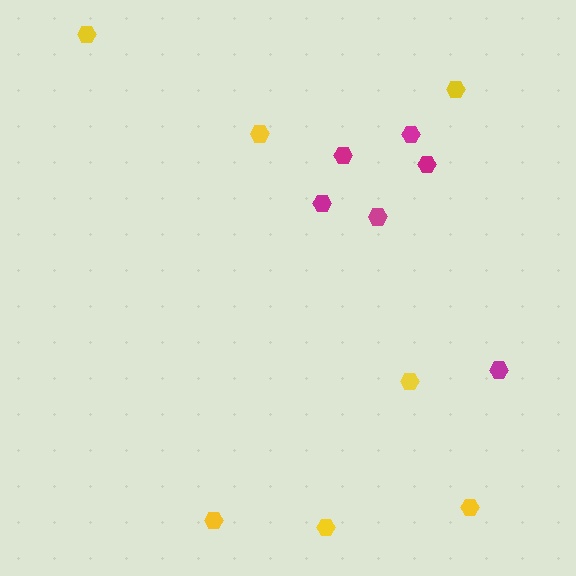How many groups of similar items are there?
There are 2 groups: one group of yellow hexagons (7) and one group of magenta hexagons (6).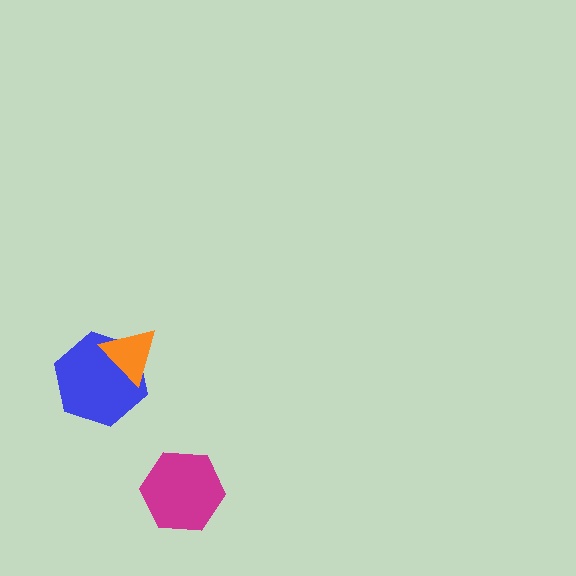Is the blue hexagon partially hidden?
Yes, it is partially covered by another shape.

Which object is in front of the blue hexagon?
The orange triangle is in front of the blue hexagon.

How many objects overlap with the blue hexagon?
1 object overlaps with the blue hexagon.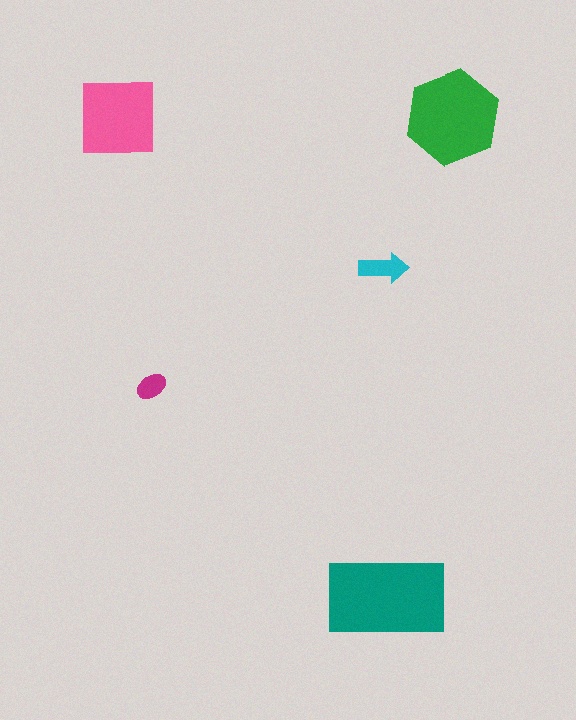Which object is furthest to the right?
The green hexagon is rightmost.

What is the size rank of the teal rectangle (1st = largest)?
1st.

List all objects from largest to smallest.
The teal rectangle, the green hexagon, the pink square, the cyan arrow, the magenta ellipse.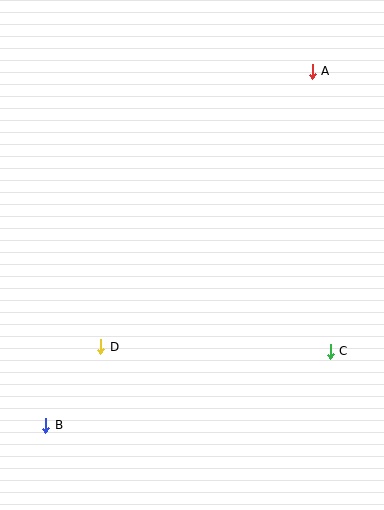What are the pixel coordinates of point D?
Point D is at (101, 347).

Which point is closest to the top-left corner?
Point A is closest to the top-left corner.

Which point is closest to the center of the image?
Point D at (101, 347) is closest to the center.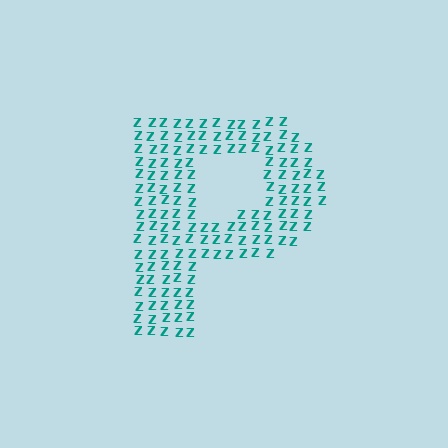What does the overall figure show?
The overall figure shows the letter P.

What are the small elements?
The small elements are letter Z's.